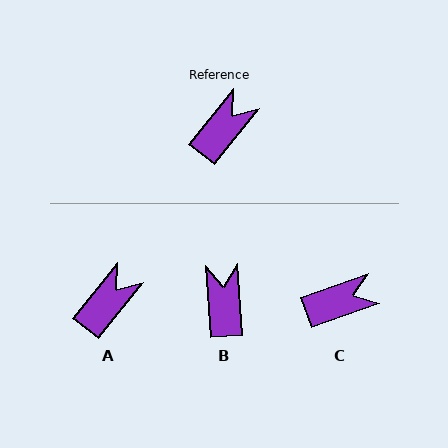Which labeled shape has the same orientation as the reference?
A.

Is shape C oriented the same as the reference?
No, it is off by about 32 degrees.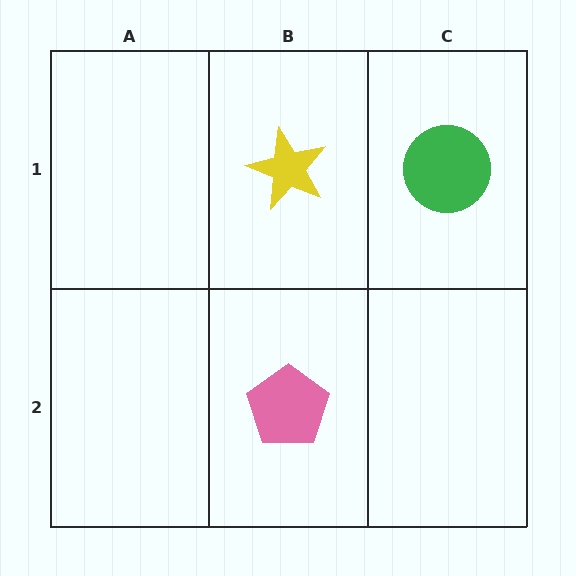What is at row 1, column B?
A yellow star.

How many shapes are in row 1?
2 shapes.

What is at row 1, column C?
A green circle.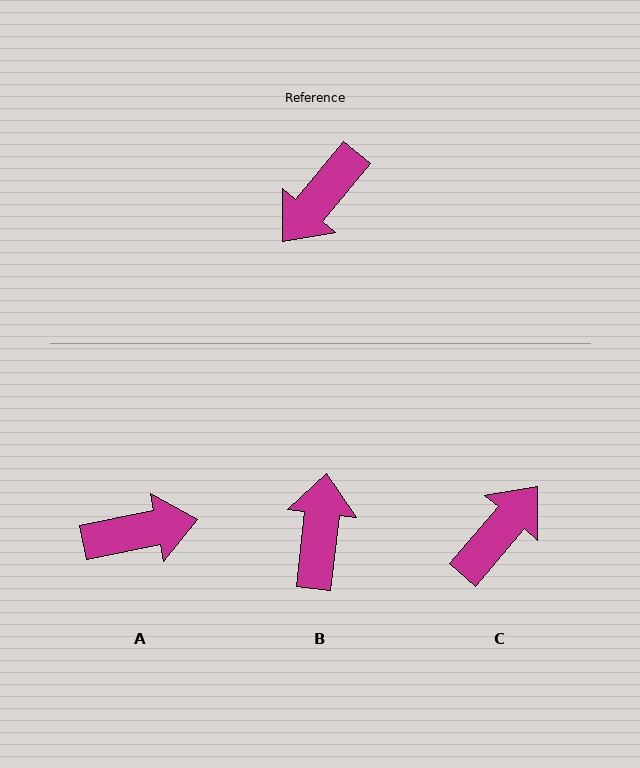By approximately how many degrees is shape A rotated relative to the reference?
Approximately 141 degrees counter-clockwise.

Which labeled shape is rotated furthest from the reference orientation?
C, about 179 degrees away.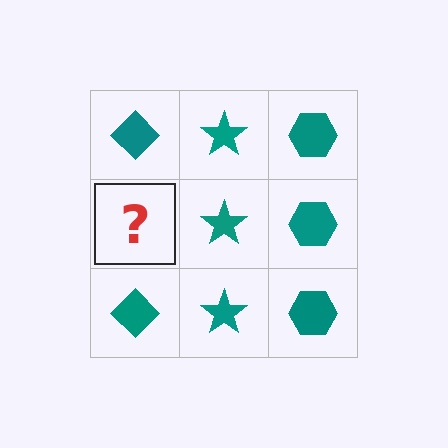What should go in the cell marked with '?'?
The missing cell should contain a teal diamond.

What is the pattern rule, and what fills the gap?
The rule is that each column has a consistent shape. The gap should be filled with a teal diamond.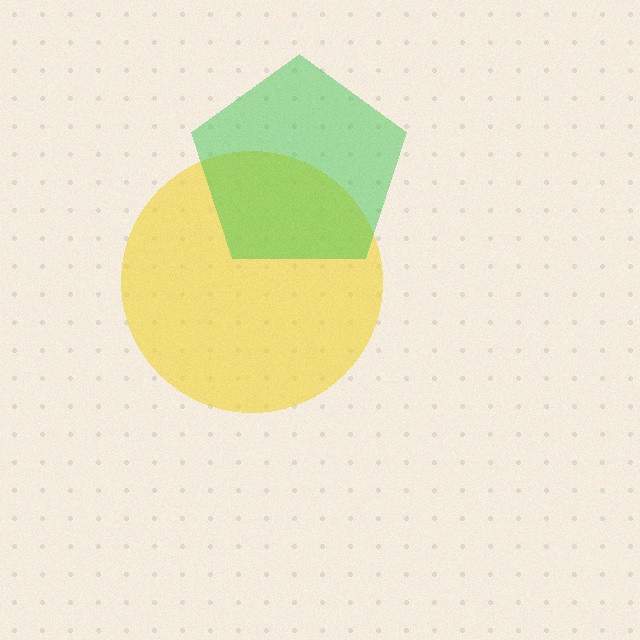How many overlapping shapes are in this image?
There are 2 overlapping shapes in the image.